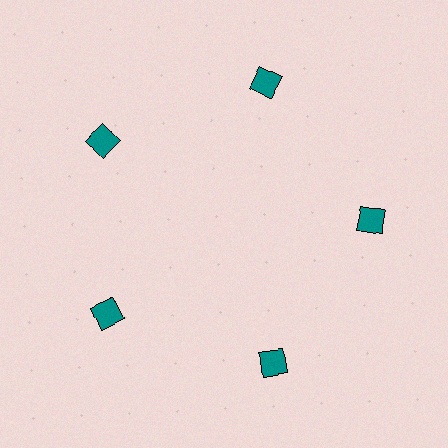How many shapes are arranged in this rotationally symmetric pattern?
There are 5 shapes, arranged in 5 groups of 1.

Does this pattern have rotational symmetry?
Yes, this pattern has 5-fold rotational symmetry. It looks the same after rotating 72 degrees around the center.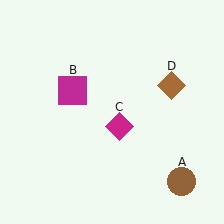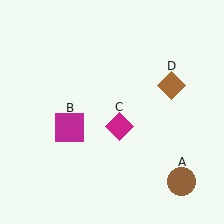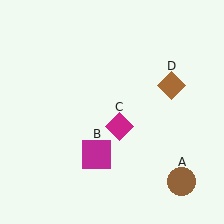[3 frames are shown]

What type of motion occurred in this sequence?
The magenta square (object B) rotated counterclockwise around the center of the scene.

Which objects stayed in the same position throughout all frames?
Brown circle (object A) and magenta diamond (object C) and brown diamond (object D) remained stationary.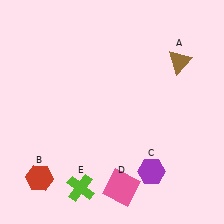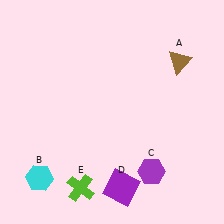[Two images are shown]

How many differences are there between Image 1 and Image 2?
There are 2 differences between the two images.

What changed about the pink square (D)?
In Image 1, D is pink. In Image 2, it changed to purple.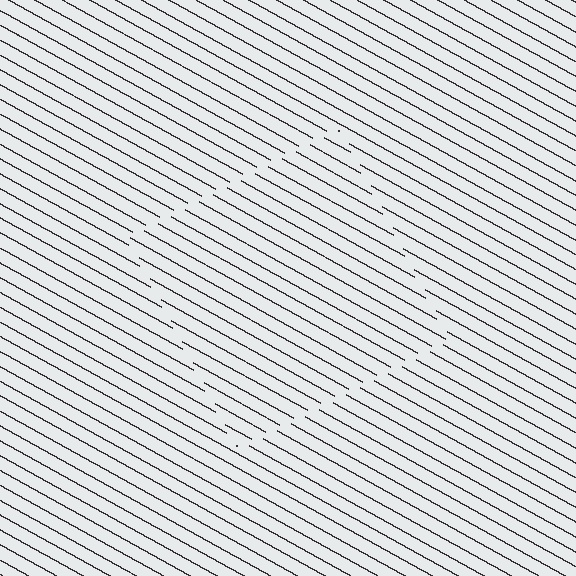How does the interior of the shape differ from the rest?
The interior of the shape contains the same grating, shifted by half a period — the contour is defined by the phase discontinuity where line-ends from the inner and outer gratings abut.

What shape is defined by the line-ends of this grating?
An illusory square. The interior of the shape contains the same grating, shifted by half a period — the contour is defined by the phase discontinuity where line-ends from the inner and outer gratings abut.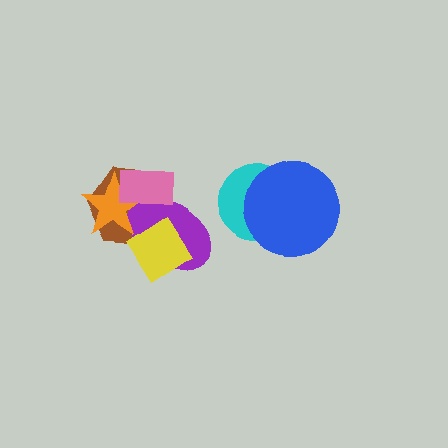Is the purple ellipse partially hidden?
Yes, it is partially covered by another shape.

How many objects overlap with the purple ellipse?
4 objects overlap with the purple ellipse.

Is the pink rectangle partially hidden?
No, no other shape covers it.